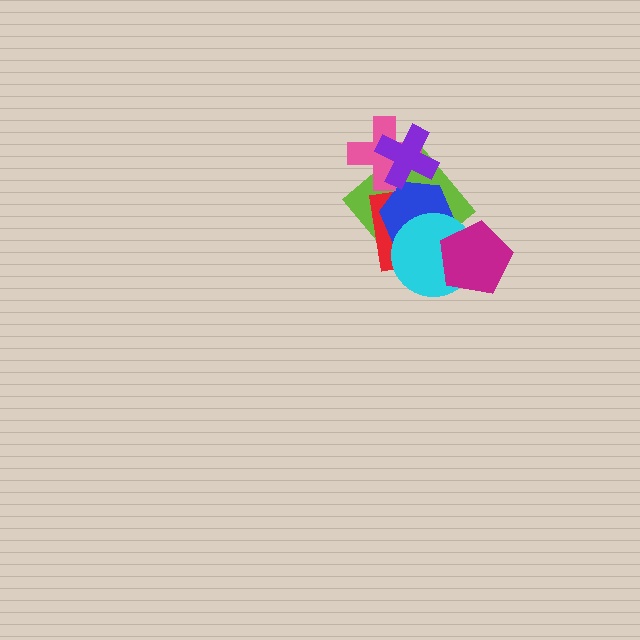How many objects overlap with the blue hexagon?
4 objects overlap with the blue hexagon.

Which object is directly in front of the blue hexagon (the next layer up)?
The cyan circle is directly in front of the blue hexagon.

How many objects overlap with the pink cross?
2 objects overlap with the pink cross.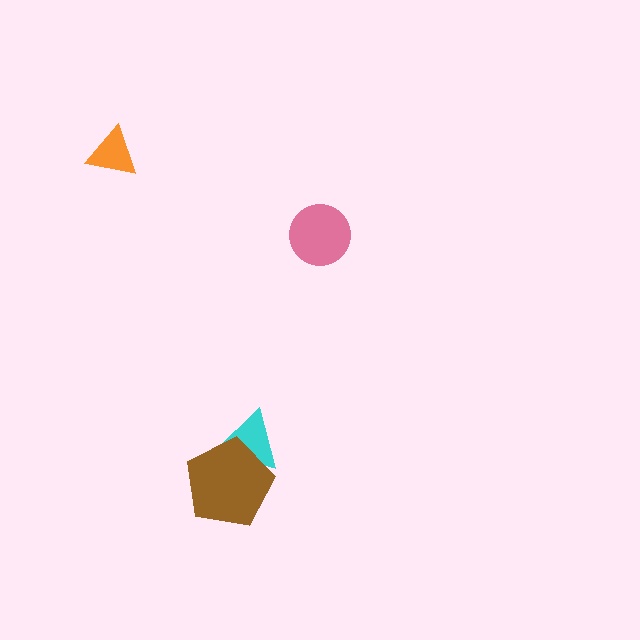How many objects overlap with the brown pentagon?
1 object overlaps with the brown pentagon.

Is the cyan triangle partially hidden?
Yes, it is partially covered by another shape.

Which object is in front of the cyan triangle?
The brown pentagon is in front of the cyan triangle.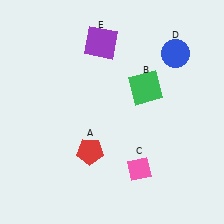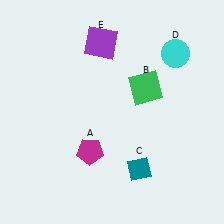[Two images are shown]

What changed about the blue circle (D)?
In Image 1, D is blue. In Image 2, it changed to cyan.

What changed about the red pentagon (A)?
In Image 1, A is red. In Image 2, it changed to magenta.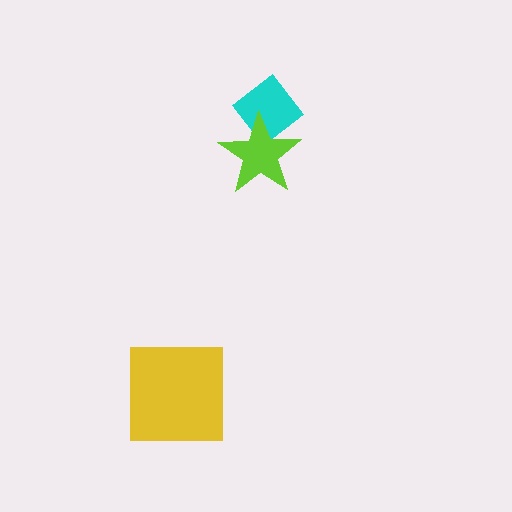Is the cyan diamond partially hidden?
Yes, it is partially covered by another shape.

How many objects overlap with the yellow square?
0 objects overlap with the yellow square.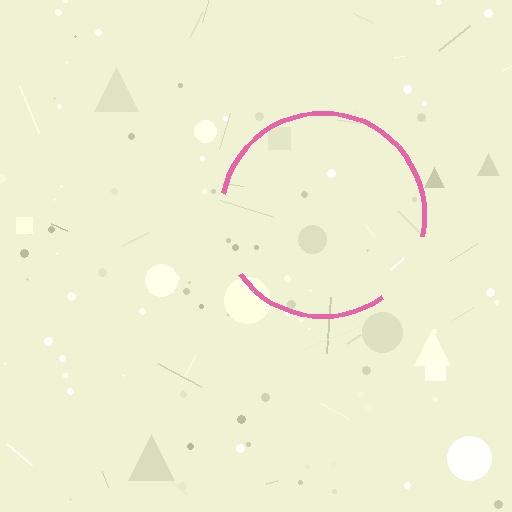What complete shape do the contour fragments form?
The contour fragments form a circle.